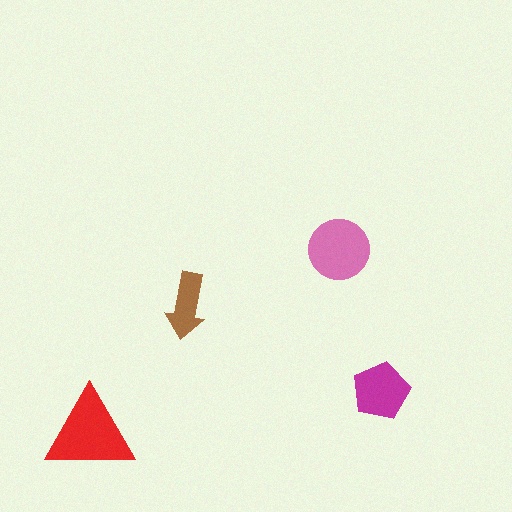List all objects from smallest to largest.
The brown arrow, the magenta pentagon, the pink circle, the red triangle.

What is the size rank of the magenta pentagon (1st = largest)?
3rd.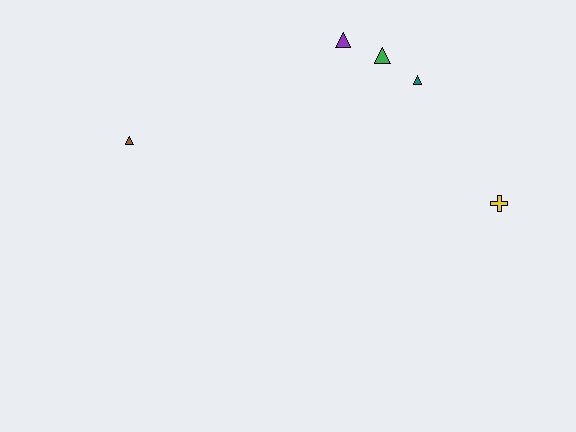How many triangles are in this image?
There are 4 triangles.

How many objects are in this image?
There are 5 objects.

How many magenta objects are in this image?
There are no magenta objects.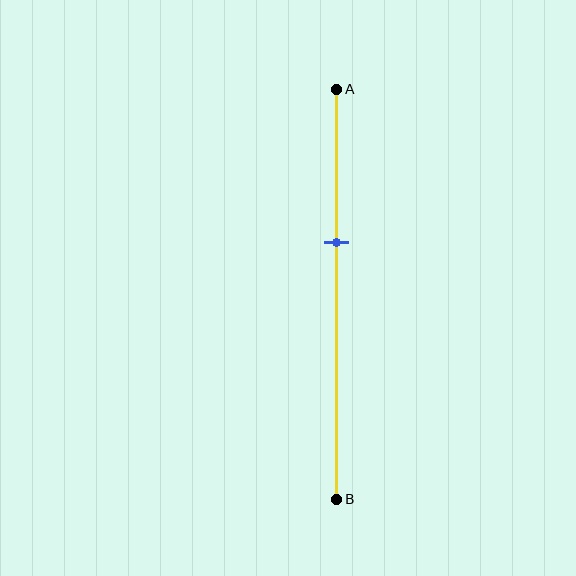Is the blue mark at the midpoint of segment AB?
No, the mark is at about 35% from A, not at the 50% midpoint.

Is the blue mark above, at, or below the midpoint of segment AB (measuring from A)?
The blue mark is above the midpoint of segment AB.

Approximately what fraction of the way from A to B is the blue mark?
The blue mark is approximately 35% of the way from A to B.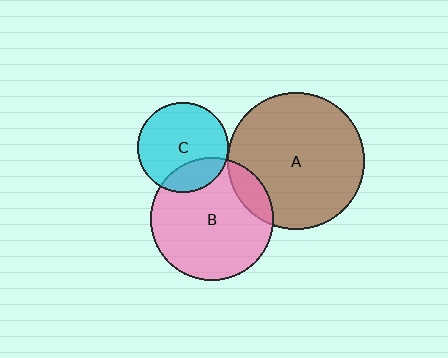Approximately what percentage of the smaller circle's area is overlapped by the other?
Approximately 15%.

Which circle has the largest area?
Circle A (brown).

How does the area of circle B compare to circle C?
Approximately 1.8 times.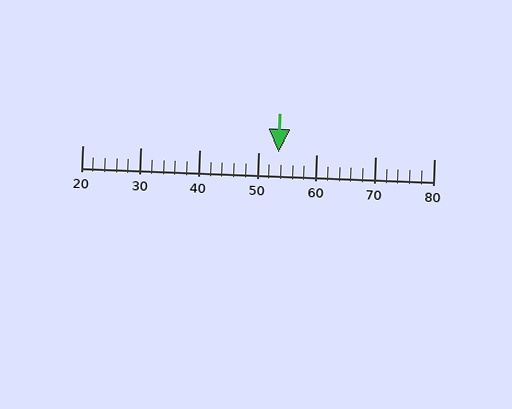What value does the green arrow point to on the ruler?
The green arrow points to approximately 54.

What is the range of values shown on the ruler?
The ruler shows values from 20 to 80.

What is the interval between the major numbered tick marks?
The major tick marks are spaced 10 units apart.